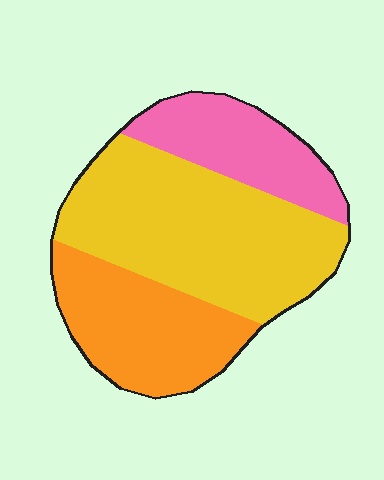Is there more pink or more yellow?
Yellow.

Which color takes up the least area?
Pink, at roughly 20%.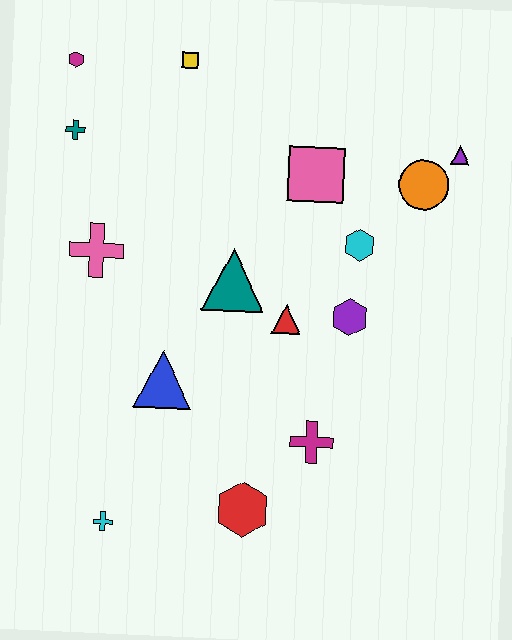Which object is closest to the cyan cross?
The red hexagon is closest to the cyan cross.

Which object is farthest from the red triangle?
The magenta hexagon is farthest from the red triangle.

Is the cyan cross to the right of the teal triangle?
No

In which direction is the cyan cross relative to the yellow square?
The cyan cross is below the yellow square.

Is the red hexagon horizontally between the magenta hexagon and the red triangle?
Yes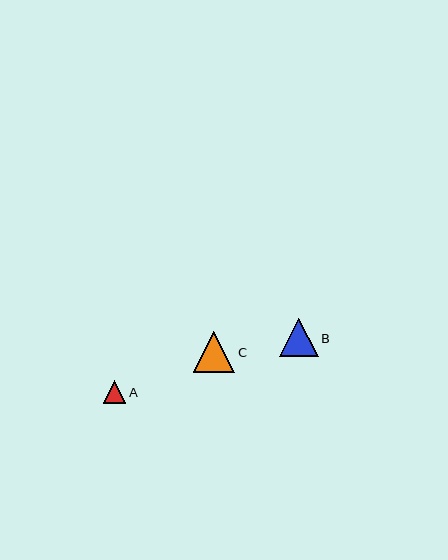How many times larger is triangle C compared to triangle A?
Triangle C is approximately 1.9 times the size of triangle A.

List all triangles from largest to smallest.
From largest to smallest: C, B, A.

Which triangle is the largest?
Triangle C is the largest with a size of approximately 41 pixels.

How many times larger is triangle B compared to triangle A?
Triangle B is approximately 1.7 times the size of triangle A.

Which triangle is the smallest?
Triangle A is the smallest with a size of approximately 22 pixels.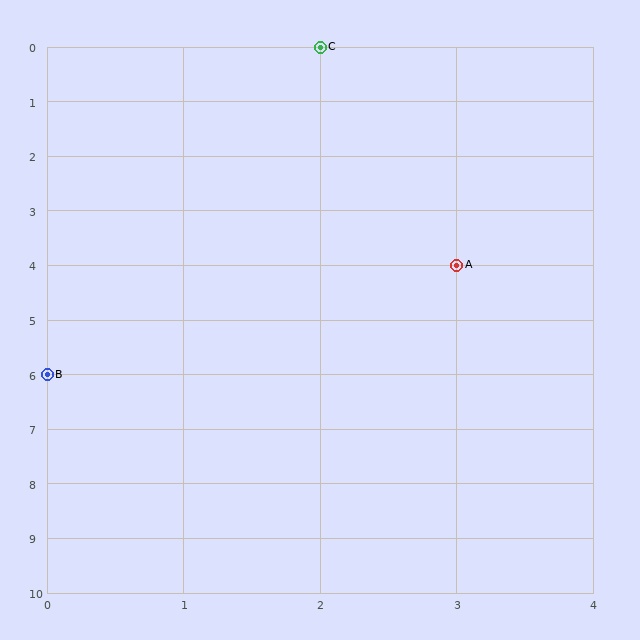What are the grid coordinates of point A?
Point A is at grid coordinates (3, 4).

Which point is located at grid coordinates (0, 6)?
Point B is at (0, 6).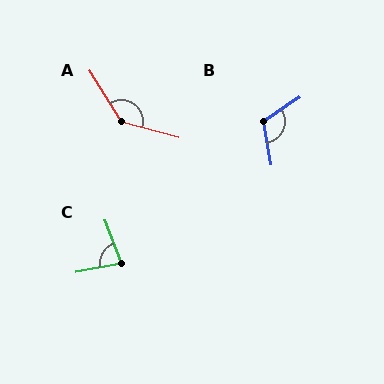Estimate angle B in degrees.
Approximately 115 degrees.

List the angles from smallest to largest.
C (80°), B (115°), A (137°).